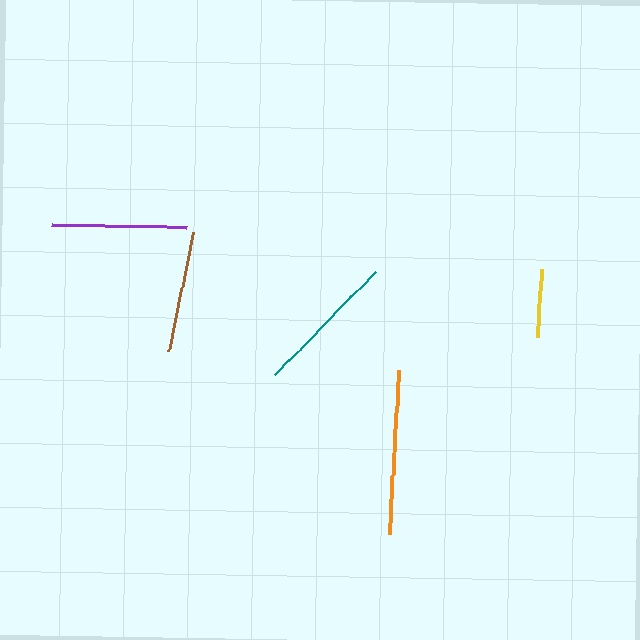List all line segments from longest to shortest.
From longest to shortest: orange, teal, purple, brown, yellow.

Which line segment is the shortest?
The yellow line is the shortest at approximately 68 pixels.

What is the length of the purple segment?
The purple segment is approximately 135 pixels long.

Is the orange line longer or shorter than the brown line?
The orange line is longer than the brown line.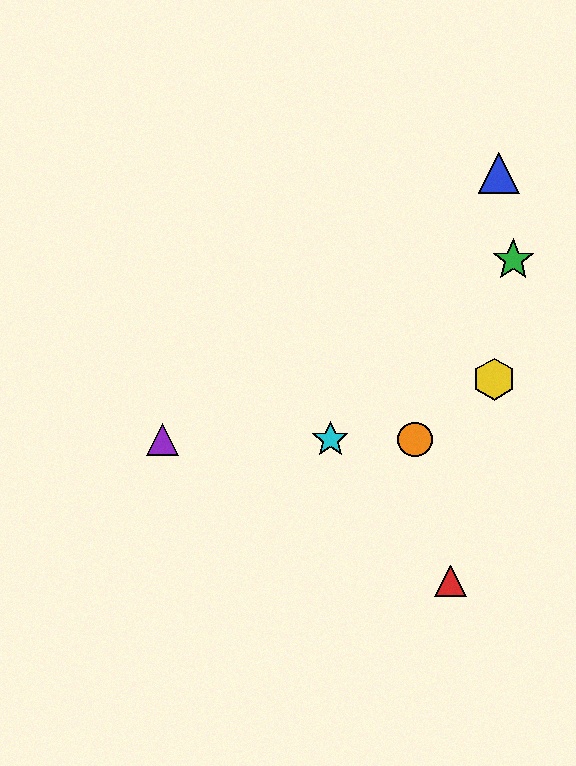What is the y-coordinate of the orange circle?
The orange circle is at y≈440.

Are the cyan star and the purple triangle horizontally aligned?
Yes, both are at y≈440.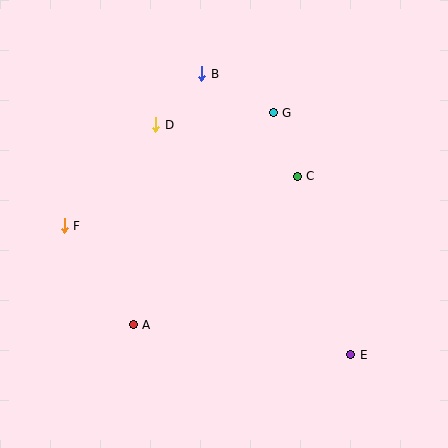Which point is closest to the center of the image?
Point C at (297, 176) is closest to the center.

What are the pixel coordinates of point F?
Point F is at (64, 226).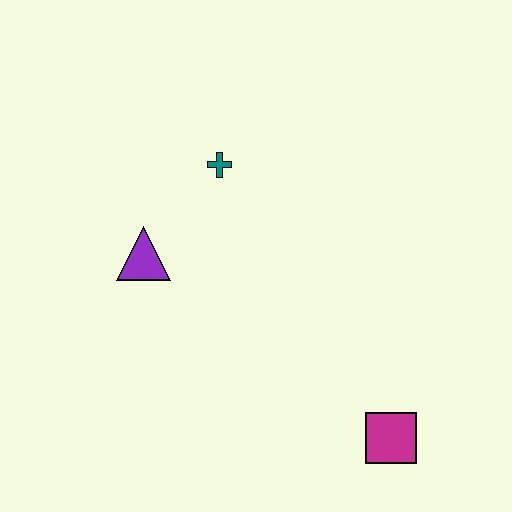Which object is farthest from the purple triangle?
The magenta square is farthest from the purple triangle.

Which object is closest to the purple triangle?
The teal cross is closest to the purple triangle.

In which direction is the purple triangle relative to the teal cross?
The purple triangle is below the teal cross.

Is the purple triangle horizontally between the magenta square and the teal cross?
No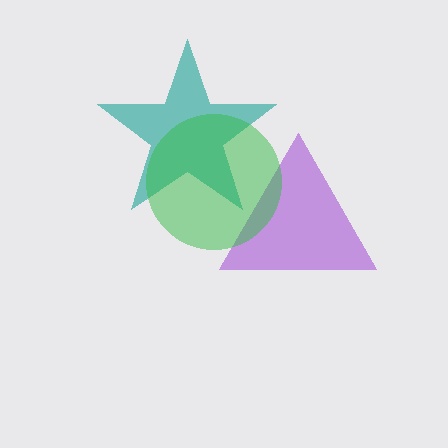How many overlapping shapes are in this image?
There are 3 overlapping shapes in the image.